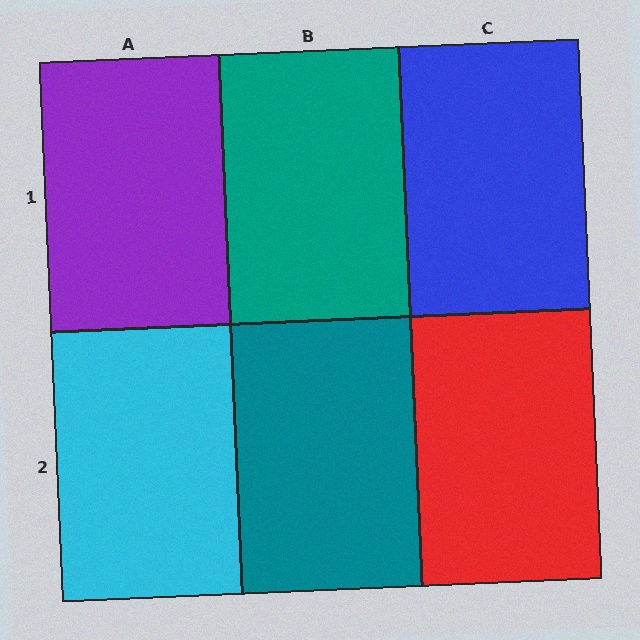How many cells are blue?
1 cell is blue.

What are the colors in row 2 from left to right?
Cyan, teal, red.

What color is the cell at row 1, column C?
Blue.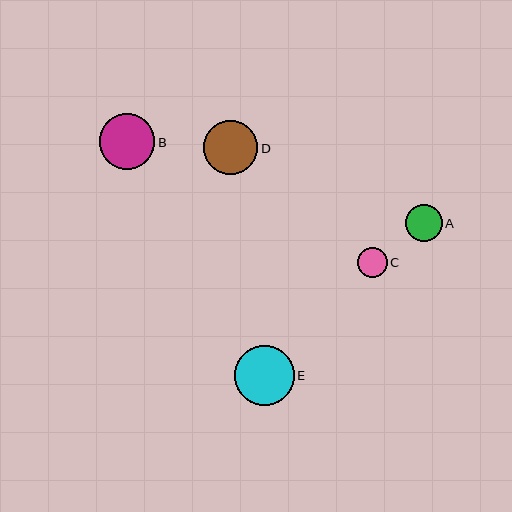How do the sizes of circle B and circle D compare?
Circle B and circle D are approximately the same size.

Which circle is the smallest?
Circle C is the smallest with a size of approximately 30 pixels.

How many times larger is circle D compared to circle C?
Circle D is approximately 1.8 times the size of circle C.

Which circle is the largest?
Circle E is the largest with a size of approximately 59 pixels.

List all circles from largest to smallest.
From largest to smallest: E, B, D, A, C.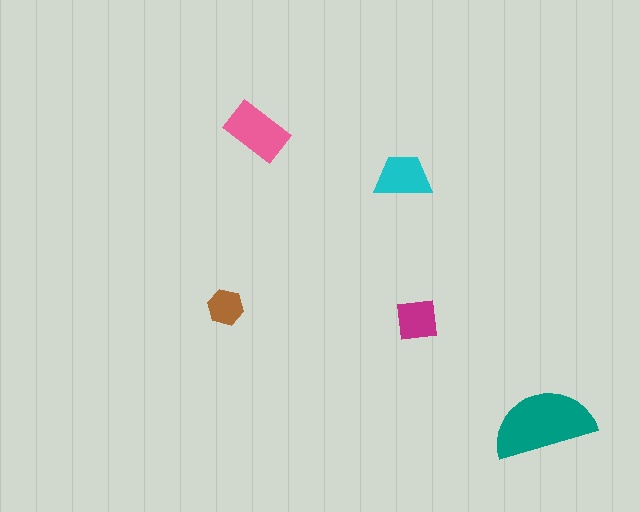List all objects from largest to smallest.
The teal semicircle, the pink rectangle, the cyan trapezoid, the magenta square, the brown hexagon.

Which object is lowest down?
The teal semicircle is bottommost.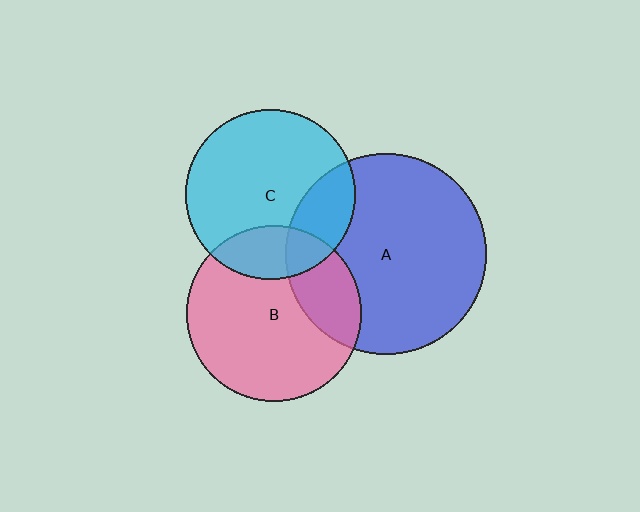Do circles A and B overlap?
Yes.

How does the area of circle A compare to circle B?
Approximately 1.3 times.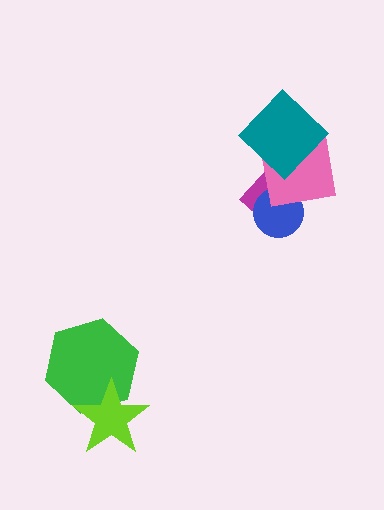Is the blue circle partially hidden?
Yes, it is partially covered by another shape.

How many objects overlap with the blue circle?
2 objects overlap with the blue circle.